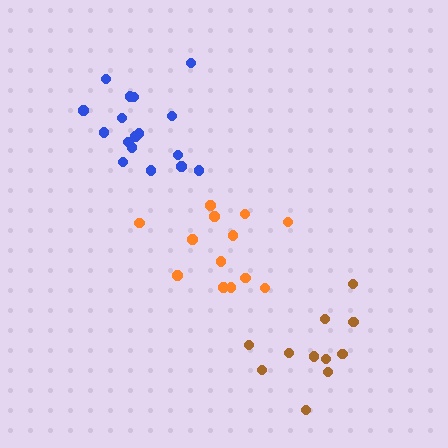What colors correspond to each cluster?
The clusters are colored: orange, brown, blue.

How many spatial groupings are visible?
There are 3 spatial groupings.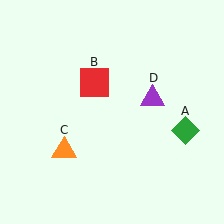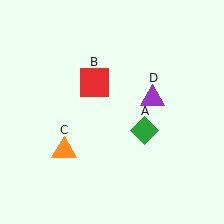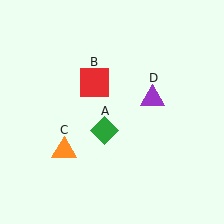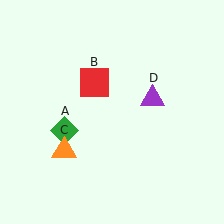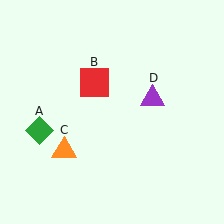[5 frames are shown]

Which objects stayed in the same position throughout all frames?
Red square (object B) and orange triangle (object C) and purple triangle (object D) remained stationary.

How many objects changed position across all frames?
1 object changed position: green diamond (object A).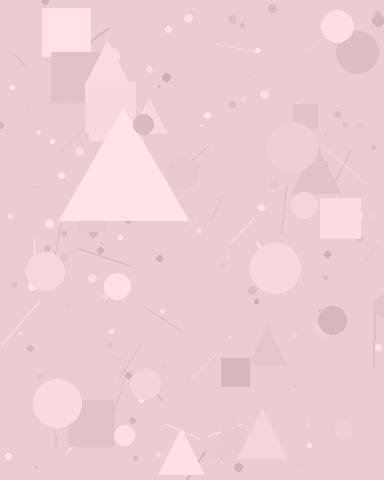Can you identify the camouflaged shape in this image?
The camouflaged shape is a triangle.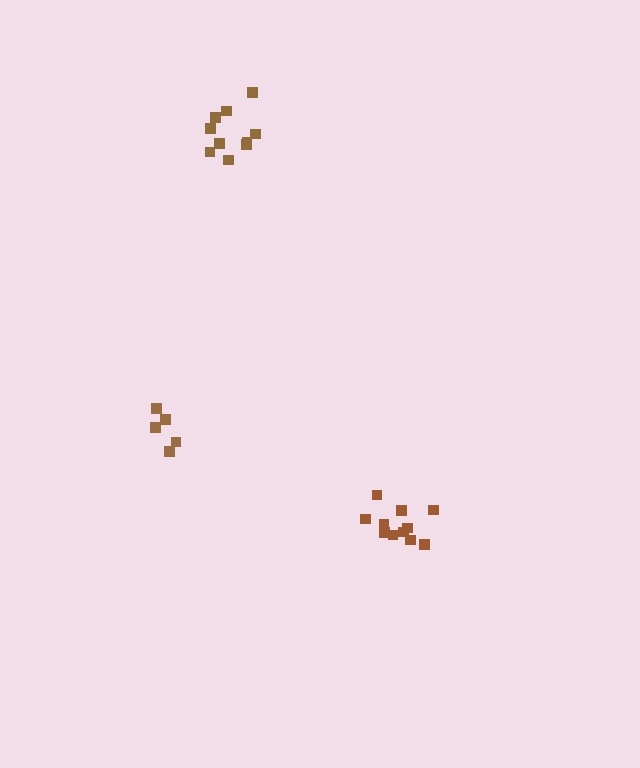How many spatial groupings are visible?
There are 3 spatial groupings.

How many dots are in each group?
Group 1: 5 dots, Group 2: 11 dots, Group 3: 10 dots (26 total).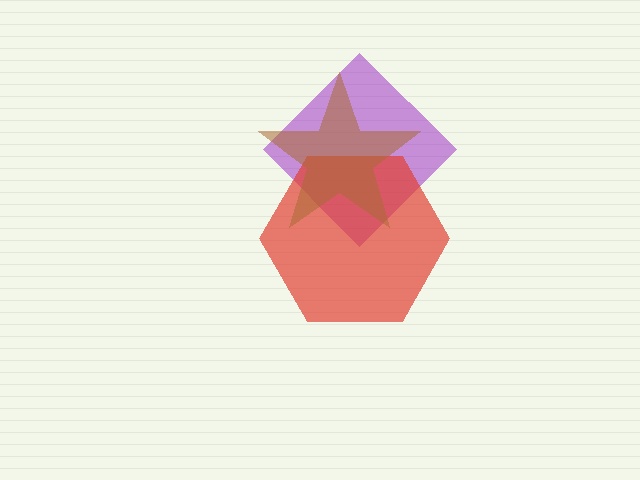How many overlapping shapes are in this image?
There are 3 overlapping shapes in the image.